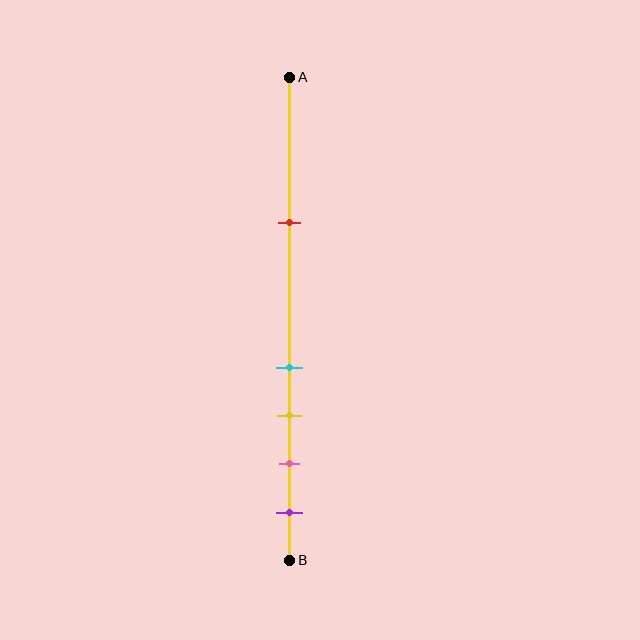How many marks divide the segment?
There are 5 marks dividing the segment.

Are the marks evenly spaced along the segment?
No, the marks are not evenly spaced.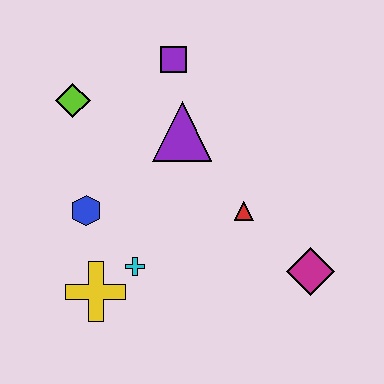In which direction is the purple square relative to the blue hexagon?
The purple square is above the blue hexagon.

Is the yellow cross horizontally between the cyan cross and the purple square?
No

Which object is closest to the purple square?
The purple triangle is closest to the purple square.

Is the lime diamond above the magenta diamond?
Yes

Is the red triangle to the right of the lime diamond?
Yes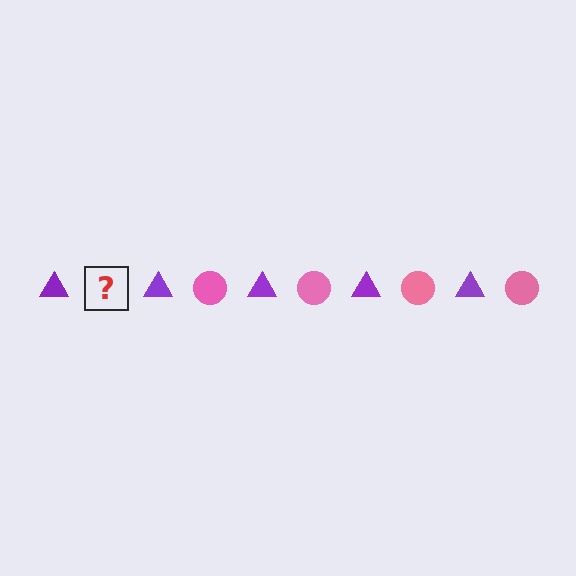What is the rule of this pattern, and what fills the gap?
The rule is that the pattern alternates between purple triangle and pink circle. The gap should be filled with a pink circle.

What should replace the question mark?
The question mark should be replaced with a pink circle.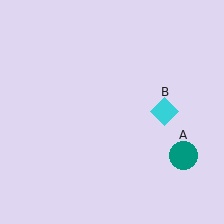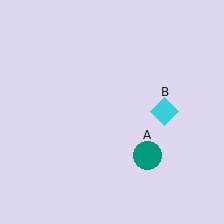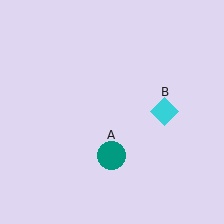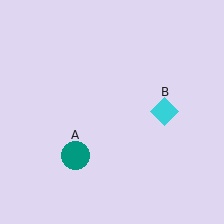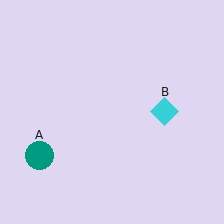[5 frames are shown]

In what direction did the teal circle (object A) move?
The teal circle (object A) moved left.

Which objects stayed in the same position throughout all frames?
Cyan diamond (object B) remained stationary.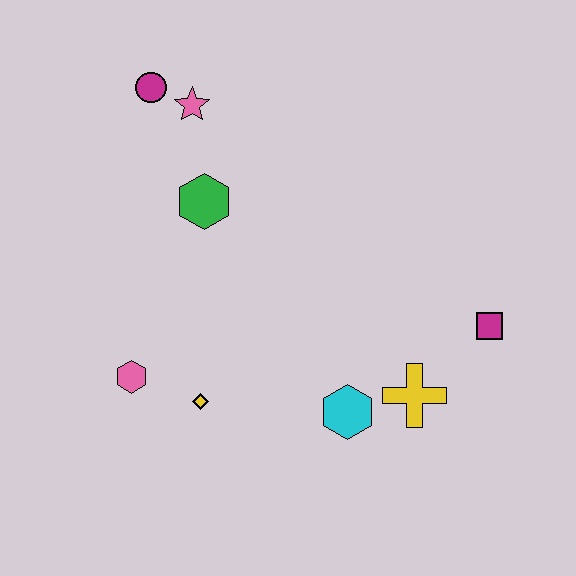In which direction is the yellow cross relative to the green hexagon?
The yellow cross is to the right of the green hexagon.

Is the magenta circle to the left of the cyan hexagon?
Yes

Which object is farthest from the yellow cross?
The magenta circle is farthest from the yellow cross.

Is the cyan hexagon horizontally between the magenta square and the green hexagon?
Yes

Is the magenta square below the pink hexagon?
No